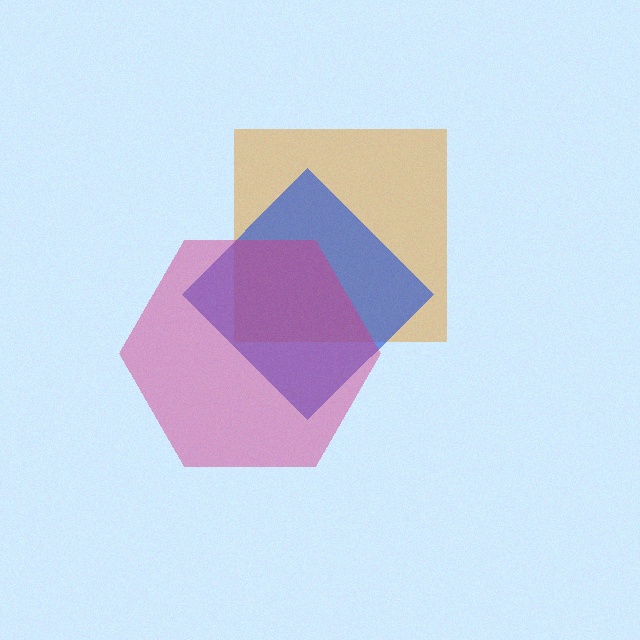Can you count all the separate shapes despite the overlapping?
Yes, there are 3 separate shapes.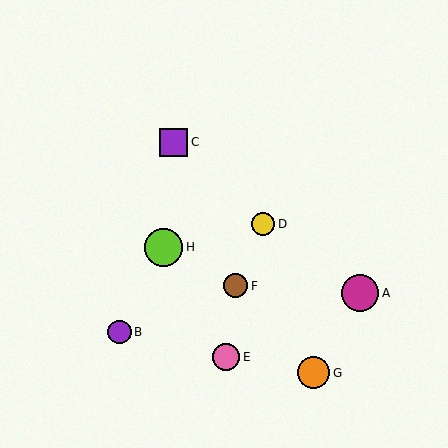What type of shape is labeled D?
Shape D is a yellow circle.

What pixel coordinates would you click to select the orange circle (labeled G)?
Click at (313, 373) to select the orange circle G.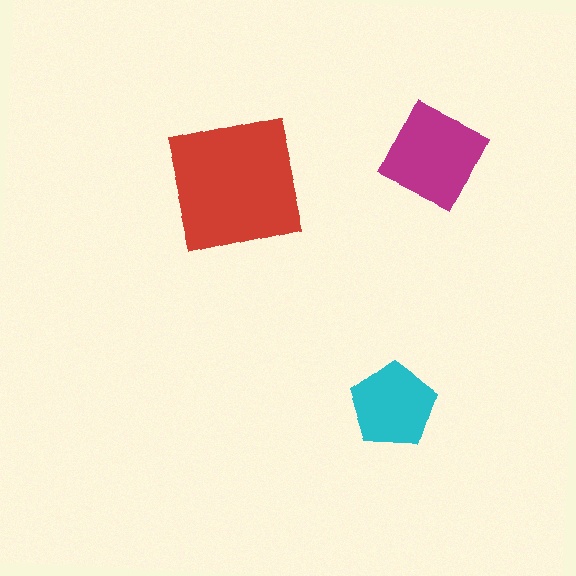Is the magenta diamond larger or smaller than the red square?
Smaller.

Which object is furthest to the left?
The red square is leftmost.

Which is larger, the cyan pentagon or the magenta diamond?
The magenta diamond.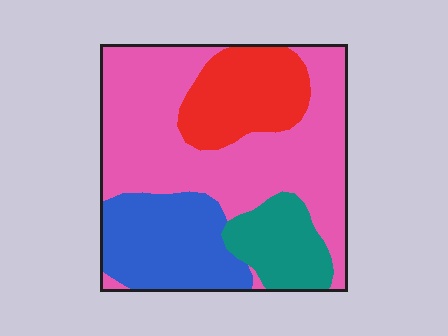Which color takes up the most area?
Pink, at roughly 50%.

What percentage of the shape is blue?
Blue takes up between a sixth and a third of the shape.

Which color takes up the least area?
Teal, at roughly 10%.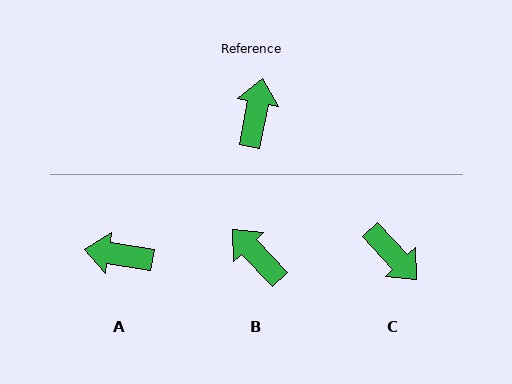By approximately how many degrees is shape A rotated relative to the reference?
Approximately 92 degrees counter-clockwise.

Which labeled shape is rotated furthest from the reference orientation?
C, about 125 degrees away.